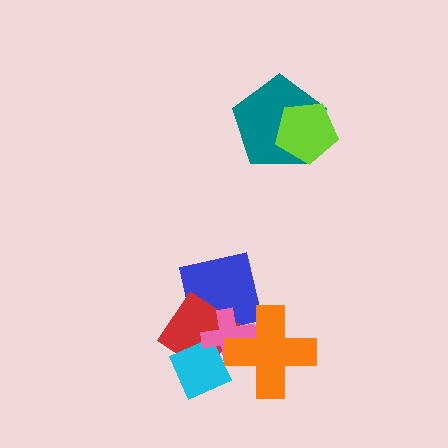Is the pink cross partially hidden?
Yes, it is partially covered by another shape.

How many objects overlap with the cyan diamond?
2 objects overlap with the cyan diamond.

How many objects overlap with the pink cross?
4 objects overlap with the pink cross.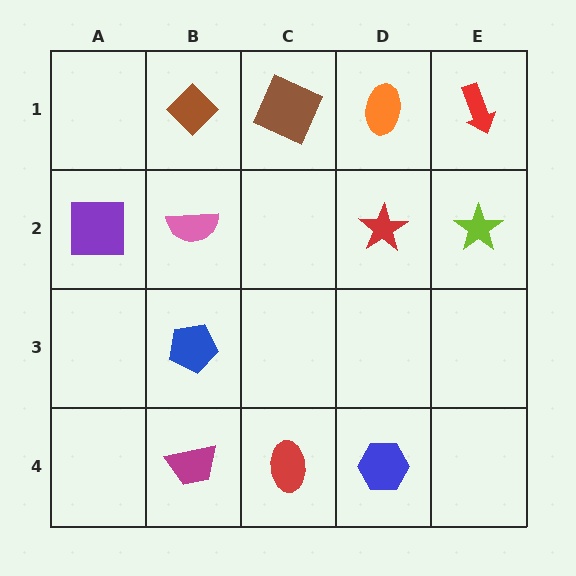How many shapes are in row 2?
4 shapes.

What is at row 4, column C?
A red ellipse.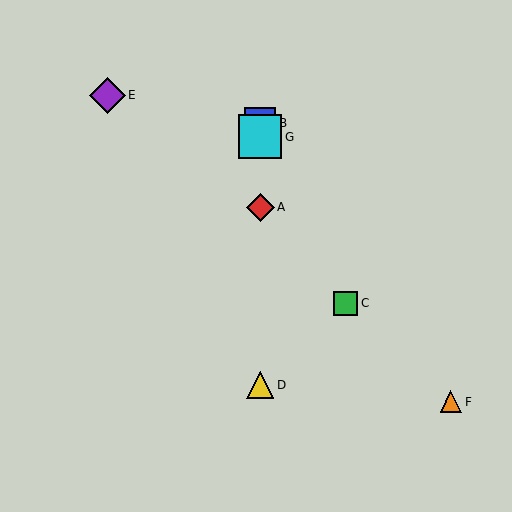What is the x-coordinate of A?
Object A is at x≈260.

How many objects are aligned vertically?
4 objects (A, B, D, G) are aligned vertically.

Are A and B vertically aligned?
Yes, both are at x≈260.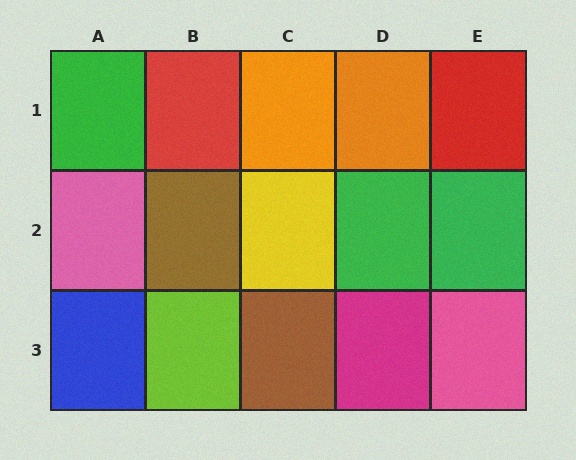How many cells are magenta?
1 cell is magenta.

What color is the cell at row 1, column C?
Orange.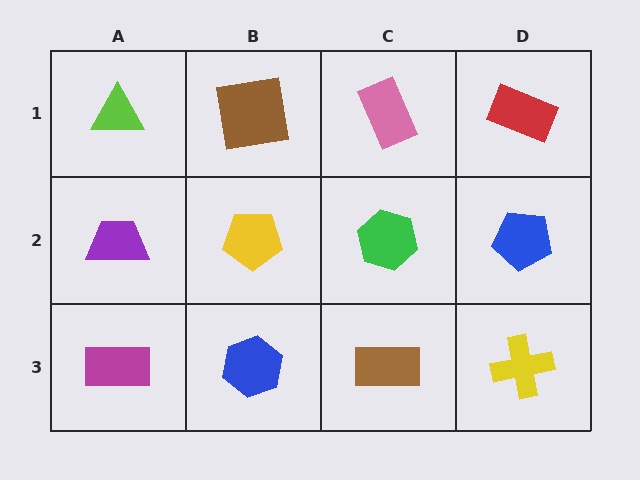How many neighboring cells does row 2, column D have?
3.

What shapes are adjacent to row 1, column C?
A green hexagon (row 2, column C), a brown square (row 1, column B), a red rectangle (row 1, column D).